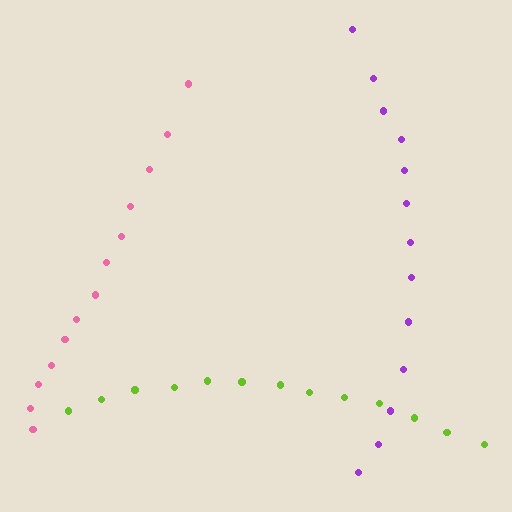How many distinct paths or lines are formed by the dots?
There are 3 distinct paths.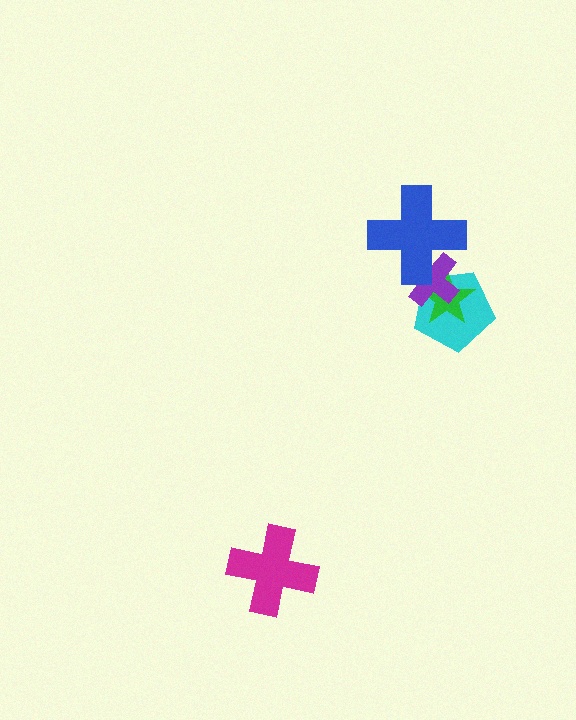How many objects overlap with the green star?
3 objects overlap with the green star.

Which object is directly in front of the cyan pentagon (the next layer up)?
The green star is directly in front of the cyan pentagon.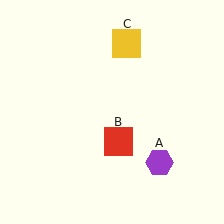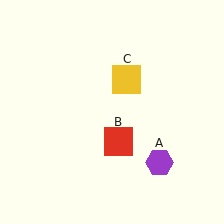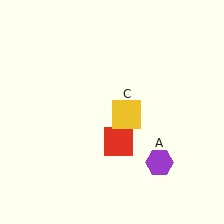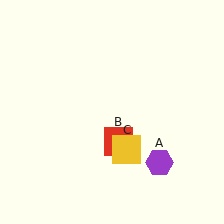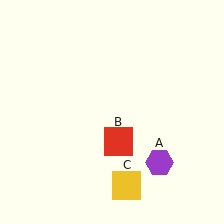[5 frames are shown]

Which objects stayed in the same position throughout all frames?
Purple hexagon (object A) and red square (object B) remained stationary.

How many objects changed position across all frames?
1 object changed position: yellow square (object C).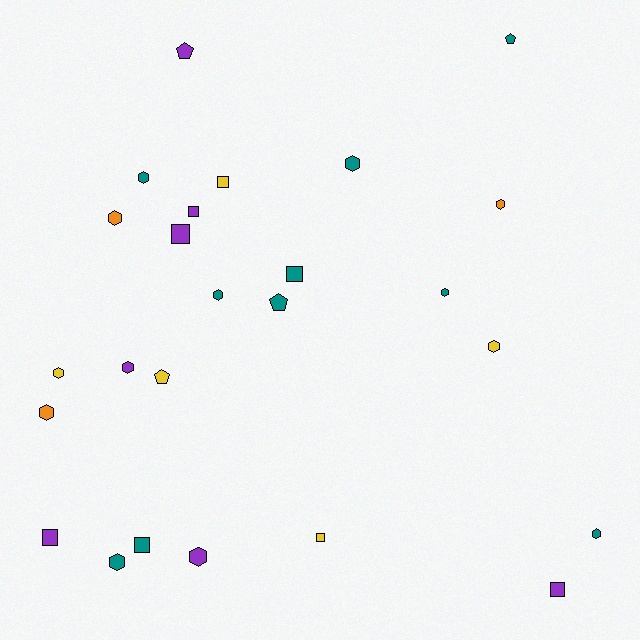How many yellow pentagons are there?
There is 1 yellow pentagon.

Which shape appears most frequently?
Hexagon, with 13 objects.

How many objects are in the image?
There are 25 objects.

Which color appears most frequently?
Teal, with 10 objects.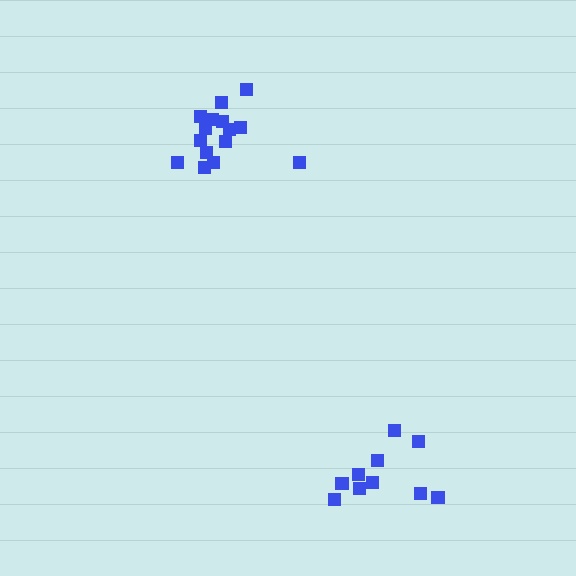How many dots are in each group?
Group 1: 15 dots, Group 2: 10 dots (25 total).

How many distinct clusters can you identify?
There are 2 distinct clusters.